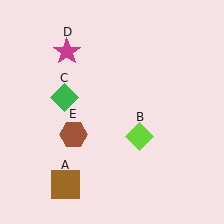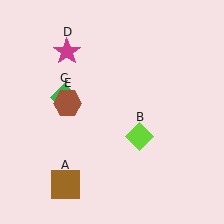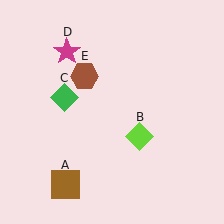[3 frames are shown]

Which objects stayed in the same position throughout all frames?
Brown square (object A) and lime diamond (object B) and green diamond (object C) and magenta star (object D) remained stationary.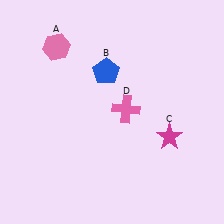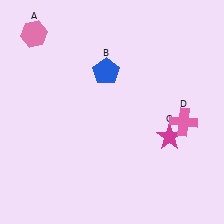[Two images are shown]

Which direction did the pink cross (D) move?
The pink cross (D) moved right.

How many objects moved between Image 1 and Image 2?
2 objects moved between the two images.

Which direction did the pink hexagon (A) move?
The pink hexagon (A) moved left.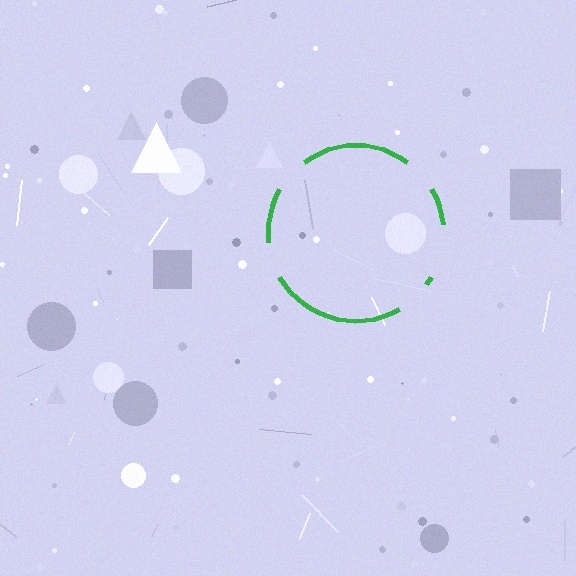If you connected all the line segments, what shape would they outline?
They would outline a circle.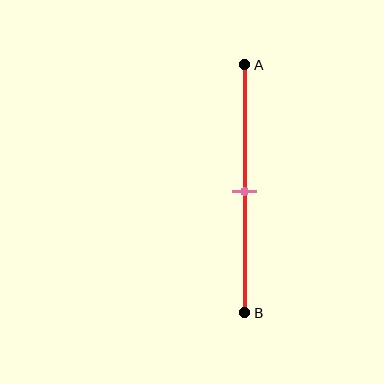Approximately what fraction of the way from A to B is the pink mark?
The pink mark is approximately 50% of the way from A to B.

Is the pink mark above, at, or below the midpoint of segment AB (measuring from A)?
The pink mark is approximately at the midpoint of segment AB.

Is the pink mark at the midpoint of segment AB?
Yes, the mark is approximately at the midpoint.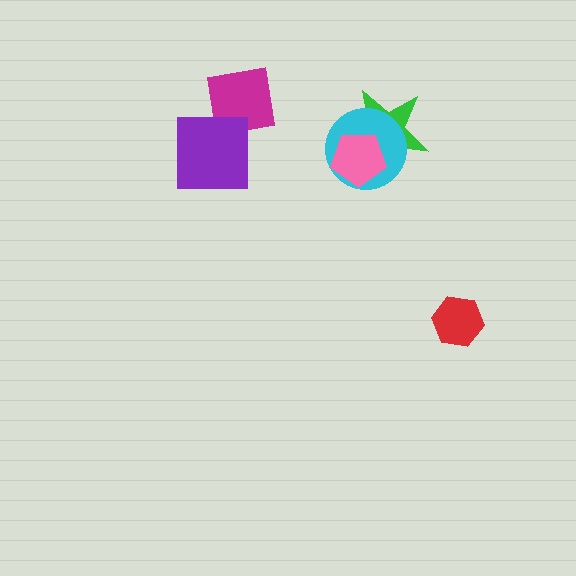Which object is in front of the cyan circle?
The pink pentagon is in front of the cyan circle.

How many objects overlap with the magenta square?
0 objects overlap with the magenta square.